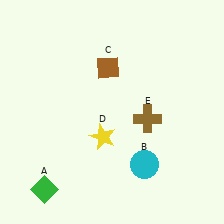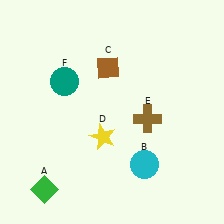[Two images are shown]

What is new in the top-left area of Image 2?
A teal circle (F) was added in the top-left area of Image 2.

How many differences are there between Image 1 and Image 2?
There is 1 difference between the two images.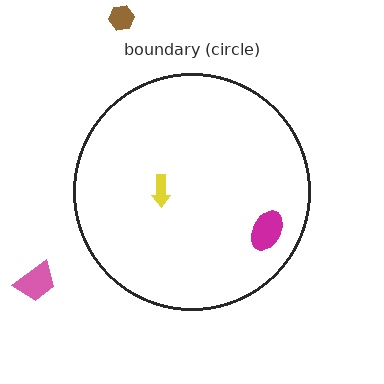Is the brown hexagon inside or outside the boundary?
Outside.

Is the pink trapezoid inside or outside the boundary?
Outside.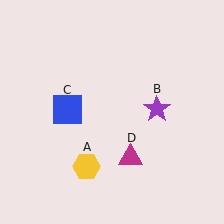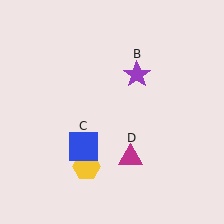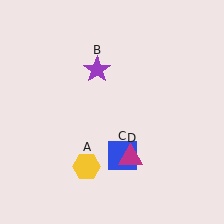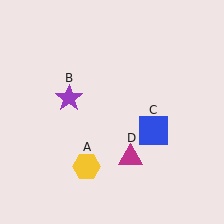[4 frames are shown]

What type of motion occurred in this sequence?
The purple star (object B), blue square (object C) rotated counterclockwise around the center of the scene.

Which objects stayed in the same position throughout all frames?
Yellow hexagon (object A) and magenta triangle (object D) remained stationary.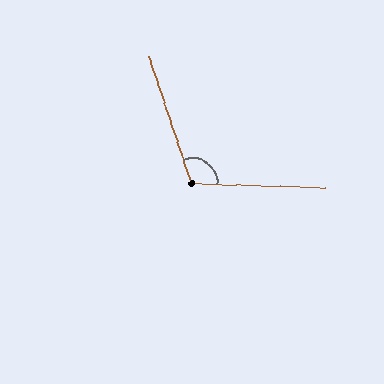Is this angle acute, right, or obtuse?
It is obtuse.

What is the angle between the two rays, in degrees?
Approximately 110 degrees.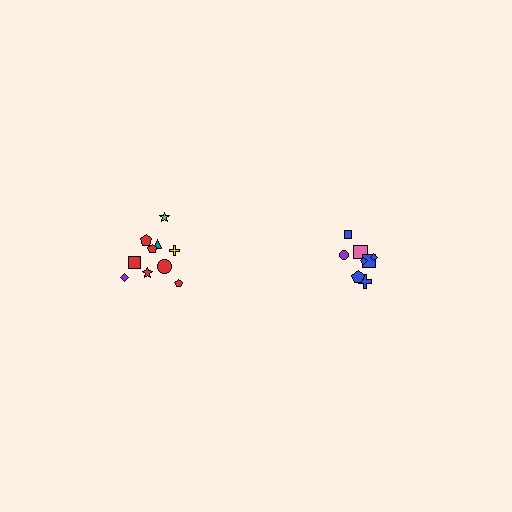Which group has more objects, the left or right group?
The left group.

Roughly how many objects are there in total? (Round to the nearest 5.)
Roughly 20 objects in total.